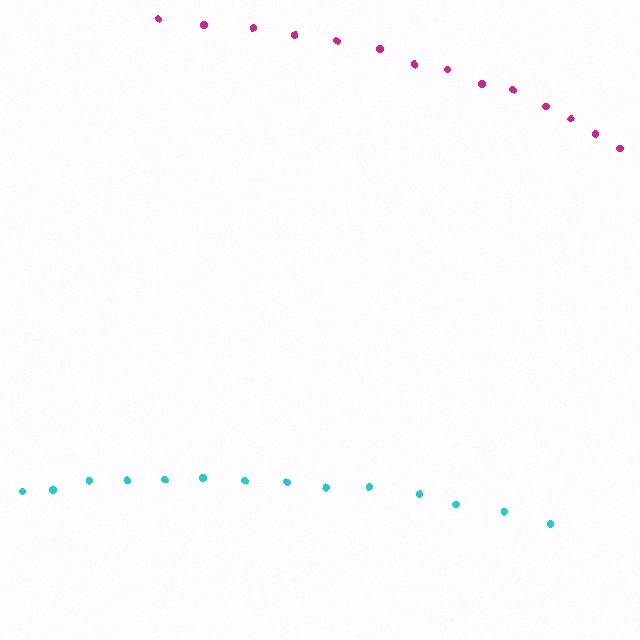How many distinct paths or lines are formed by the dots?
There are 2 distinct paths.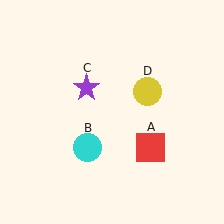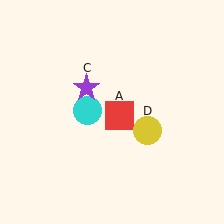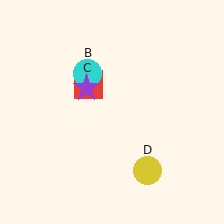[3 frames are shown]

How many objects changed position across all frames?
3 objects changed position: red square (object A), cyan circle (object B), yellow circle (object D).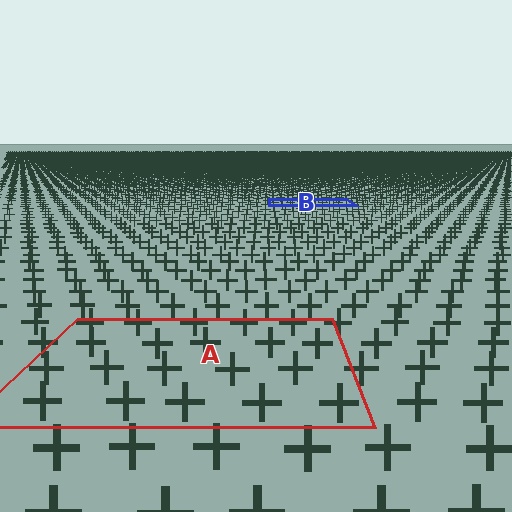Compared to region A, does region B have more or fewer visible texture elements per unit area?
Region B has more texture elements per unit area — they are packed more densely because it is farther away.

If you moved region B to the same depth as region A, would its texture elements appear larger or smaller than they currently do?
They would appear larger. At a closer depth, the same texture elements are projected at a bigger on-screen size.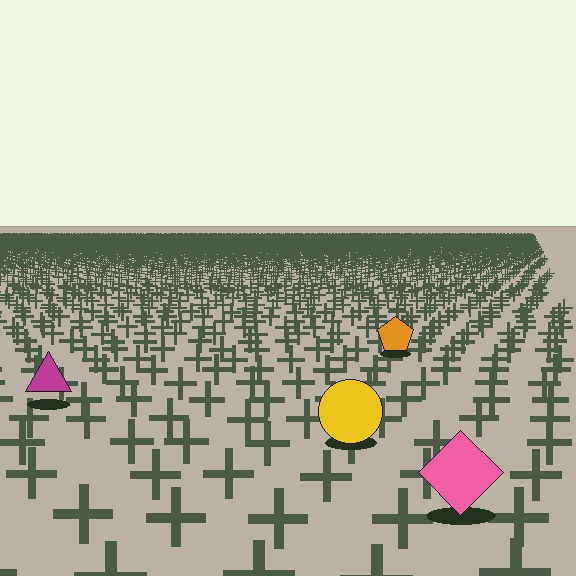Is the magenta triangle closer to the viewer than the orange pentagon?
Yes. The magenta triangle is closer — you can tell from the texture gradient: the ground texture is coarser near it.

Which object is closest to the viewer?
The pink diamond is closest. The texture marks near it are larger and more spread out.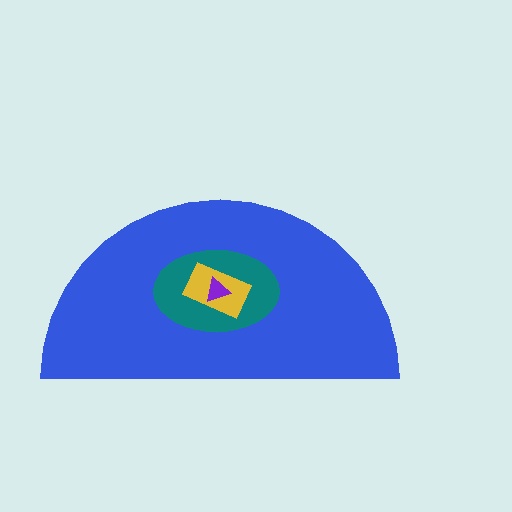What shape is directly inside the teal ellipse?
The yellow rectangle.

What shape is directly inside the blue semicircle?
The teal ellipse.